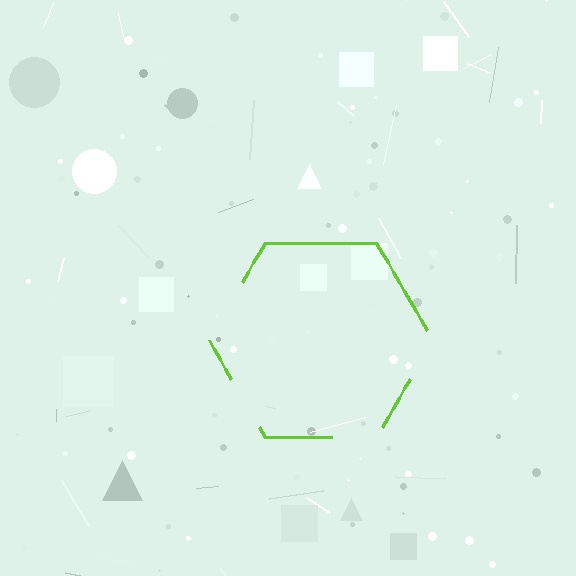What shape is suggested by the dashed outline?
The dashed outline suggests a hexagon.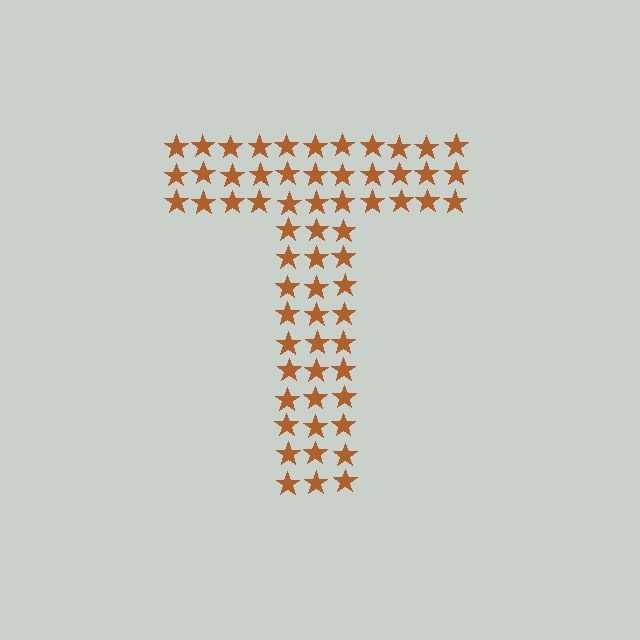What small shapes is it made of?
It is made of small stars.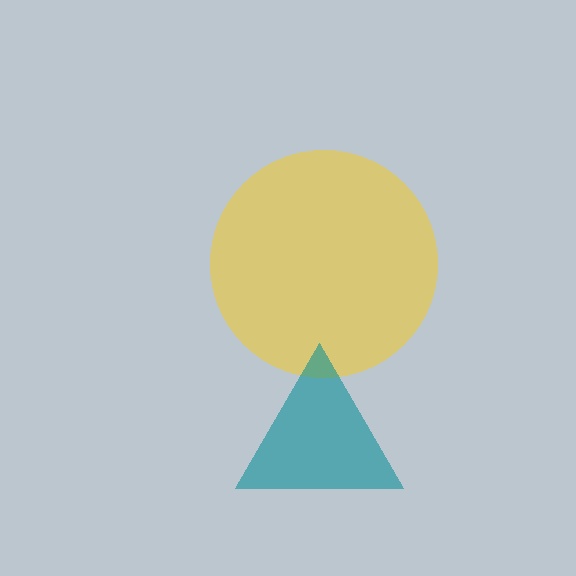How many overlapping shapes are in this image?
There are 2 overlapping shapes in the image.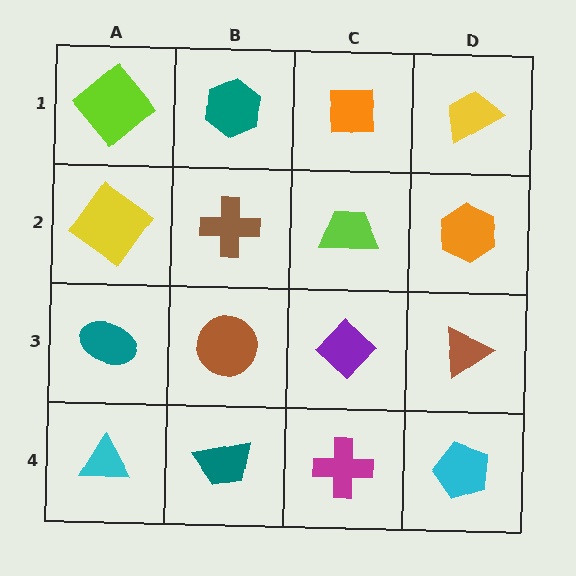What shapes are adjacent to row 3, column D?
An orange hexagon (row 2, column D), a cyan pentagon (row 4, column D), a purple diamond (row 3, column C).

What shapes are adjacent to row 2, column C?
An orange square (row 1, column C), a purple diamond (row 3, column C), a brown cross (row 2, column B), an orange hexagon (row 2, column D).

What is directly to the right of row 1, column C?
A yellow trapezoid.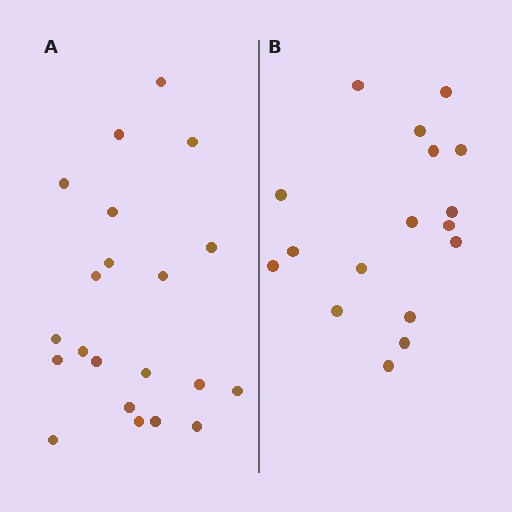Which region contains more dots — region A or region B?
Region A (the left region) has more dots.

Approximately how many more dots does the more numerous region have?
Region A has about 4 more dots than region B.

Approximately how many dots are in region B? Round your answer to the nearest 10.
About 20 dots. (The exact count is 17, which rounds to 20.)